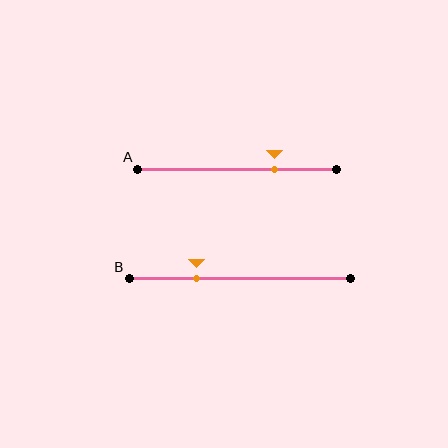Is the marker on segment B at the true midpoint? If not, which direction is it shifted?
No, the marker on segment B is shifted to the left by about 20% of the segment length.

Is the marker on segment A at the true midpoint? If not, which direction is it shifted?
No, the marker on segment A is shifted to the right by about 19% of the segment length.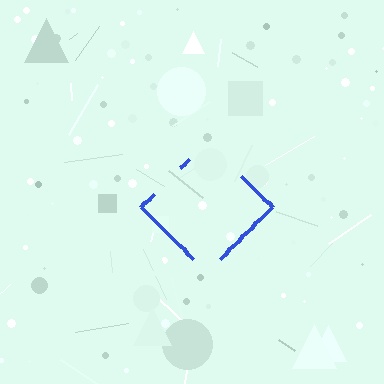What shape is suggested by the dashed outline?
The dashed outline suggests a diamond.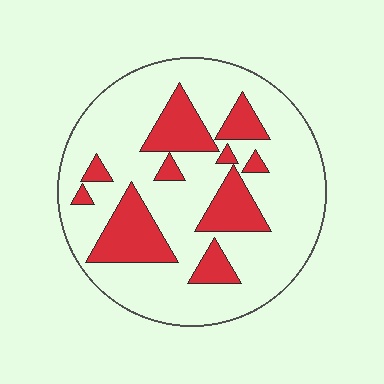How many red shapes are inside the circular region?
10.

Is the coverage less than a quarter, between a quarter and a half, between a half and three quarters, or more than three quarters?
Less than a quarter.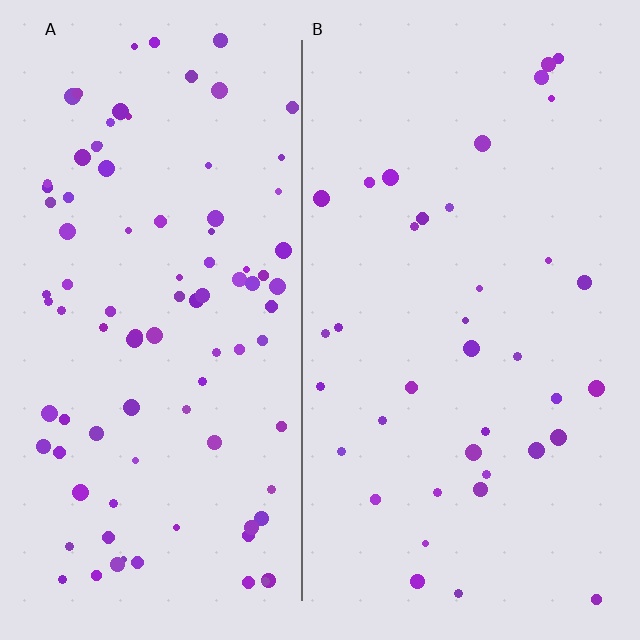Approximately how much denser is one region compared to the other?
Approximately 2.4× — region A over region B.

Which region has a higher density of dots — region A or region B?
A (the left).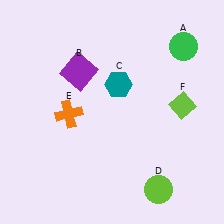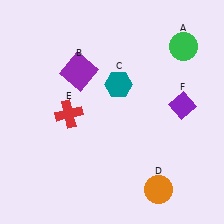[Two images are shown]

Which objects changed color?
D changed from lime to orange. E changed from orange to red. F changed from lime to purple.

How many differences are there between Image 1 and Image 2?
There are 3 differences between the two images.